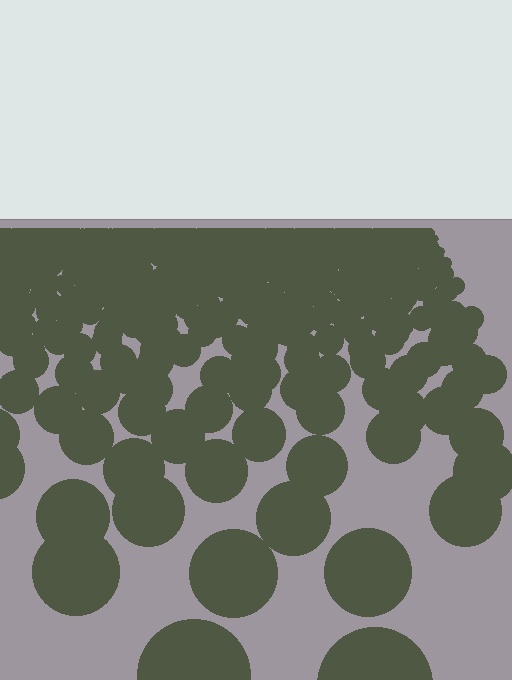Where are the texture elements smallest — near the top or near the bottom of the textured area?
Near the top.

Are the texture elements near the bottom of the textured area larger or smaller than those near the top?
Larger. Near the bottom, elements are closer to the viewer and appear at a bigger on-screen size.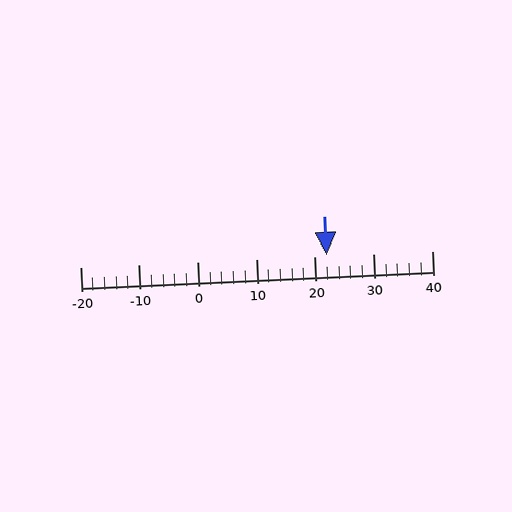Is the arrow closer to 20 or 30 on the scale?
The arrow is closer to 20.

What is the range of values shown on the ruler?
The ruler shows values from -20 to 40.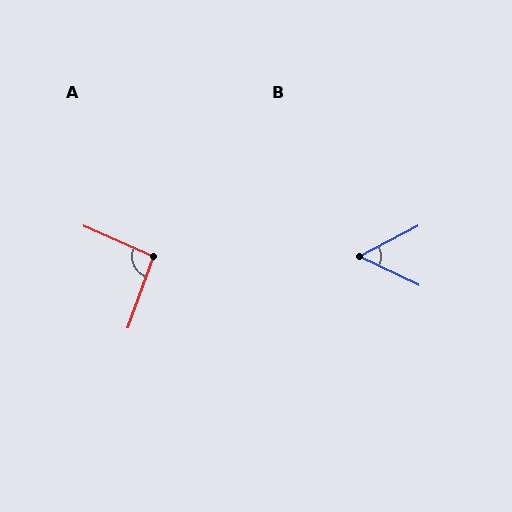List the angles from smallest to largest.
B (53°), A (94°).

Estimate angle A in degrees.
Approximately 94 degrees.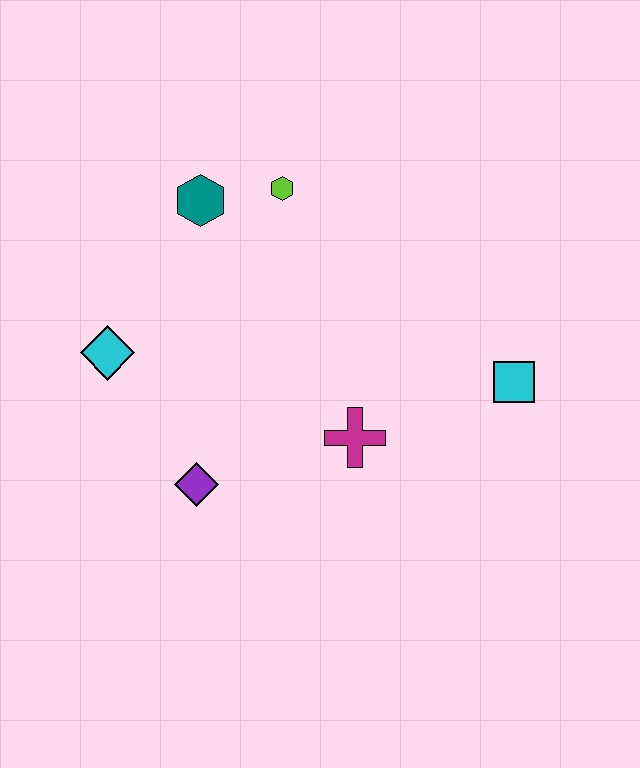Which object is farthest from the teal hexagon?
The cyan square is farthest from the teal hexagon.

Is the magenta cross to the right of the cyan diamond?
Yes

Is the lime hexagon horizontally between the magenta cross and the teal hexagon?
Yes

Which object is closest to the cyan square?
The magenta cross is closest to the cyan square.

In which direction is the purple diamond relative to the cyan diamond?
The purple diamond is below the cyan diamond.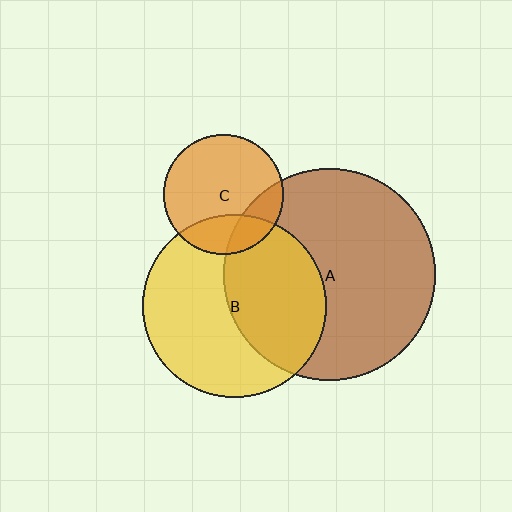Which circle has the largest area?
Circle A (brown).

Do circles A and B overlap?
Yes.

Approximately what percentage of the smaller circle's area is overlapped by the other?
Approximately 45%.